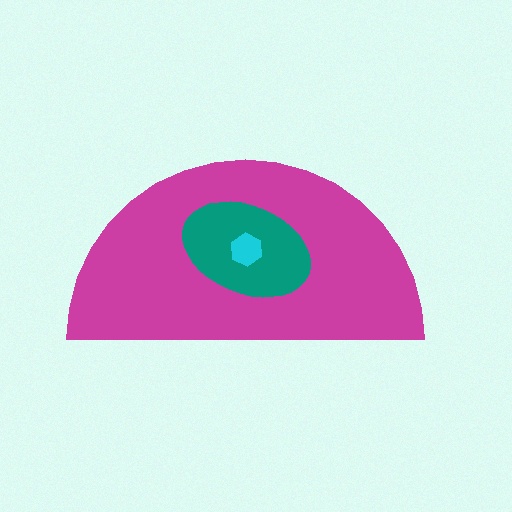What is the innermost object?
The cyan hexagon.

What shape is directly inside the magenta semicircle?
The teal ellipse.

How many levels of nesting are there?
3.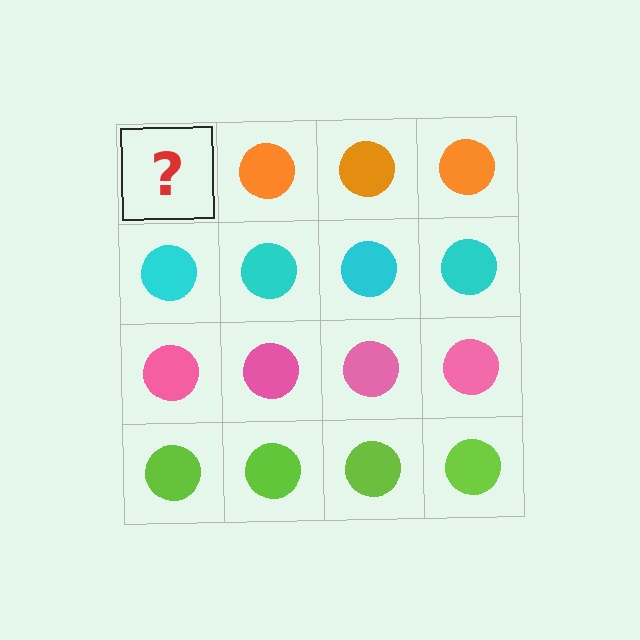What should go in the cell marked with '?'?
The missing cell should contain an orange circle.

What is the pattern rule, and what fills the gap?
The rule is that each row has a consistent color. The gap should be filled with an orange circle.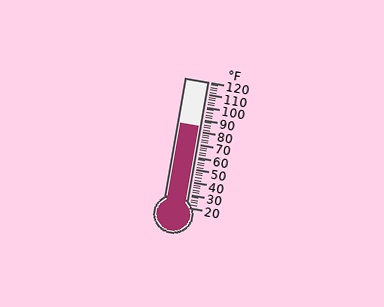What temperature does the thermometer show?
The thermometer shows approximately 84°F.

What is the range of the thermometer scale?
The thermometer scale ranges from 20°F to 120°F.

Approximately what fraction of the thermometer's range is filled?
The thermometer is filled to approximately 65% of its range.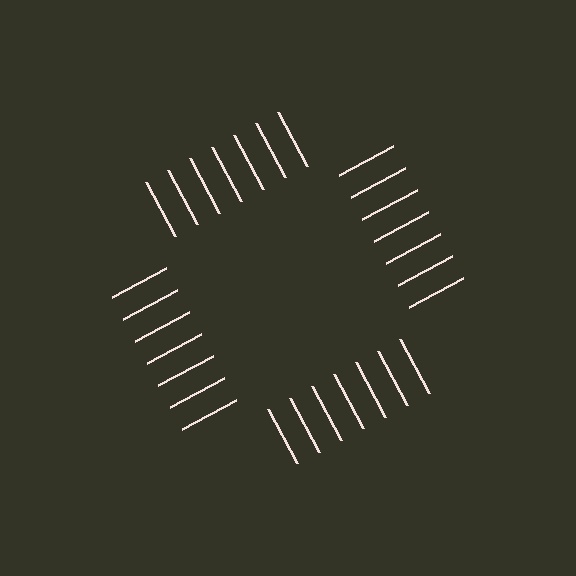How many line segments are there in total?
28 — 7 along each of the 4 edges.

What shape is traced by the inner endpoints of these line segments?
An illusory square — the line segments terminate on its edges but no continuous stroke is drawn.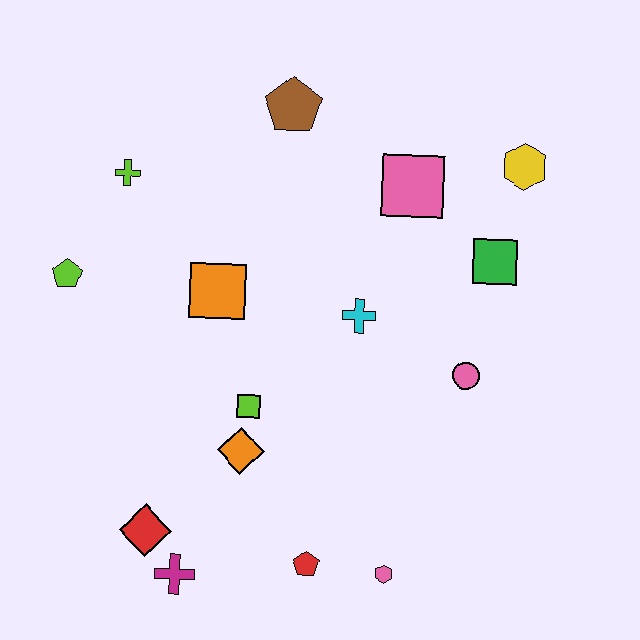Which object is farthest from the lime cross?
The pink hexagon is farthest from the lime cross.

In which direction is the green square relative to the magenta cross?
The green square is above the magenta cross.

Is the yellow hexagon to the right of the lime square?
Yes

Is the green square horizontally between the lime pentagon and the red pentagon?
No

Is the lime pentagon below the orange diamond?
No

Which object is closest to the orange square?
The lime square is closest to the orange square.